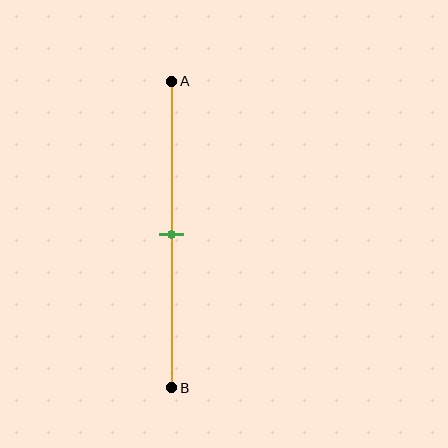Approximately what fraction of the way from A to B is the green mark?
The green mark is approximately 50% of the way from A to B.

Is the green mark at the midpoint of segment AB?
Yes, the mark is approximately at the midpoint.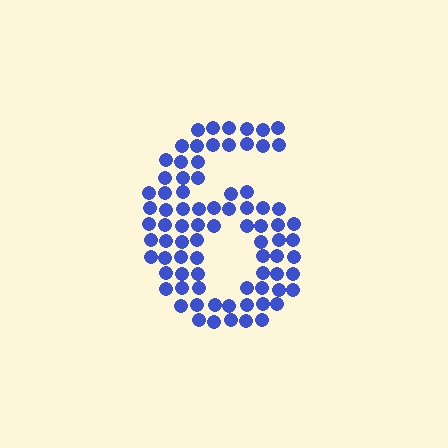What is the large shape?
The large shape is the digit 6.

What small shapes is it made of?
It is made of small circles.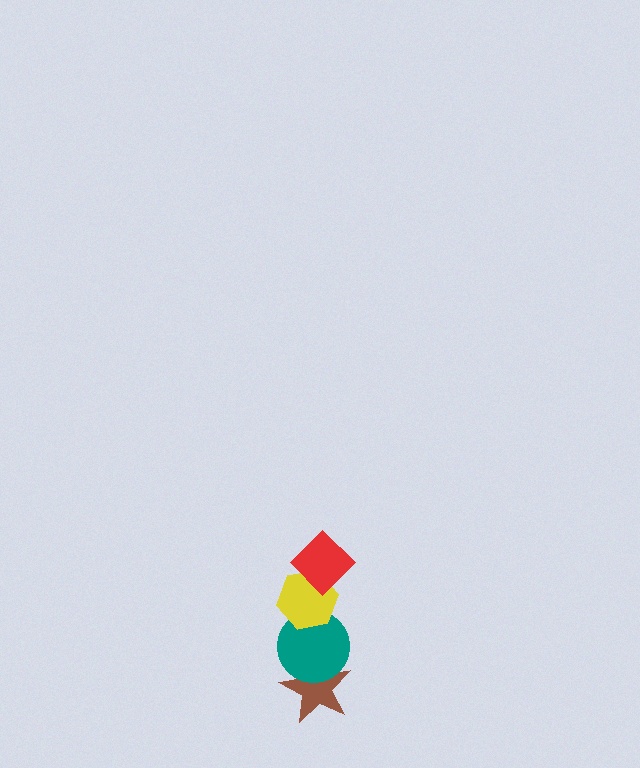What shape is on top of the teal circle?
The yellow hexagon is on top of the teal circle.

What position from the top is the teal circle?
The teal circle is 3rd from the top.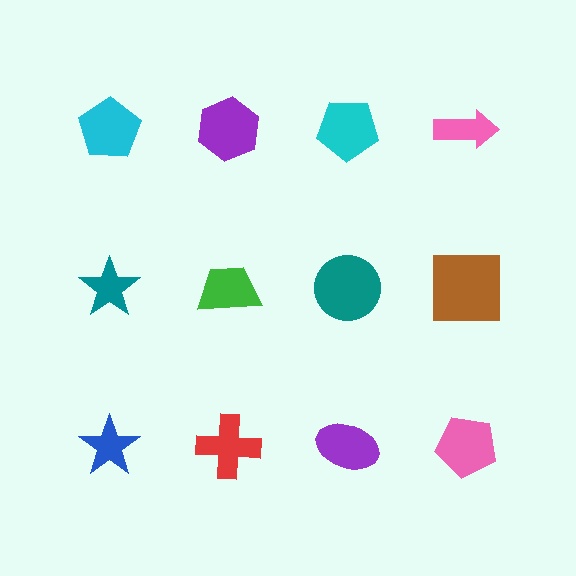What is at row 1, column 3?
A cyan pentagon.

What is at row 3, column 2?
A red cross.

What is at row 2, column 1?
A teal star.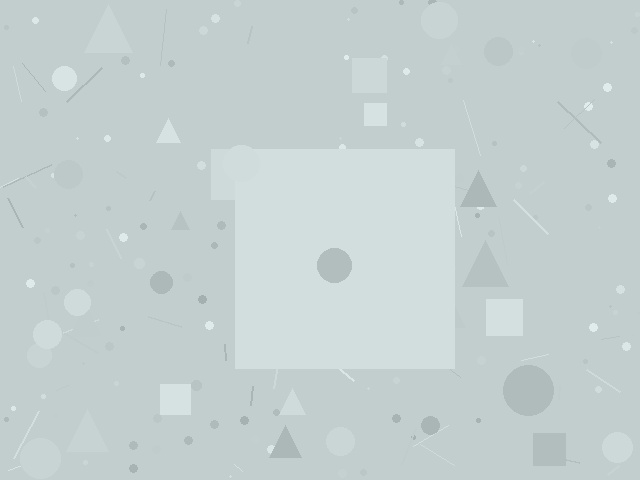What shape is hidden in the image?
A square is hidden in the image.